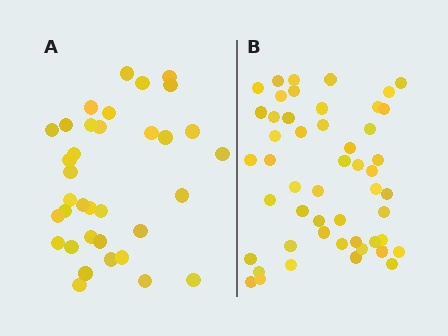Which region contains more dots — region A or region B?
Region B (the right region) has more dots.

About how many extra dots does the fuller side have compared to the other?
Region B has approximately 15 more dots than region A.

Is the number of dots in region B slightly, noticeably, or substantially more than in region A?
Region B has noticeably more, but not dramatically so. The ratio is roughly 1.4 to 1.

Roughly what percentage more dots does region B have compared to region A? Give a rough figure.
About 45% more.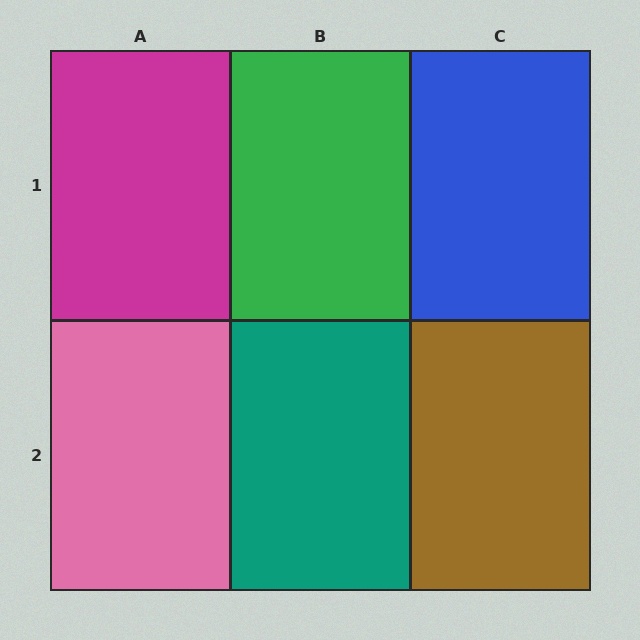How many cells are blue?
1 cell is blue.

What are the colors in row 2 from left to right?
Pink, teal, brown.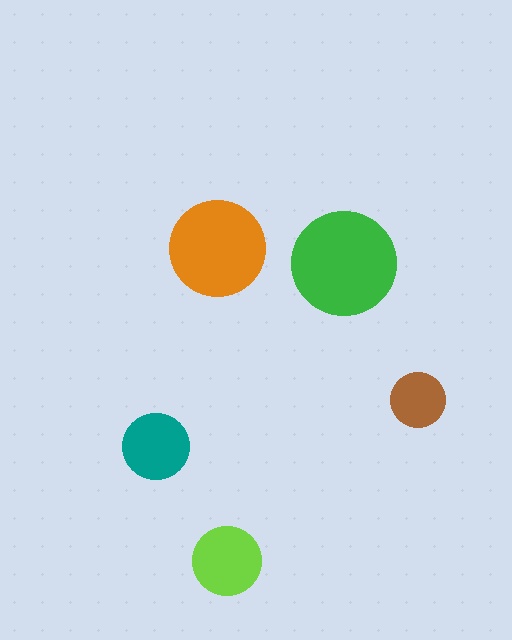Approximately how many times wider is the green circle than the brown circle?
About 2 times wider.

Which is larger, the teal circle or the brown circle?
The teal one.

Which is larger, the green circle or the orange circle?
The green one.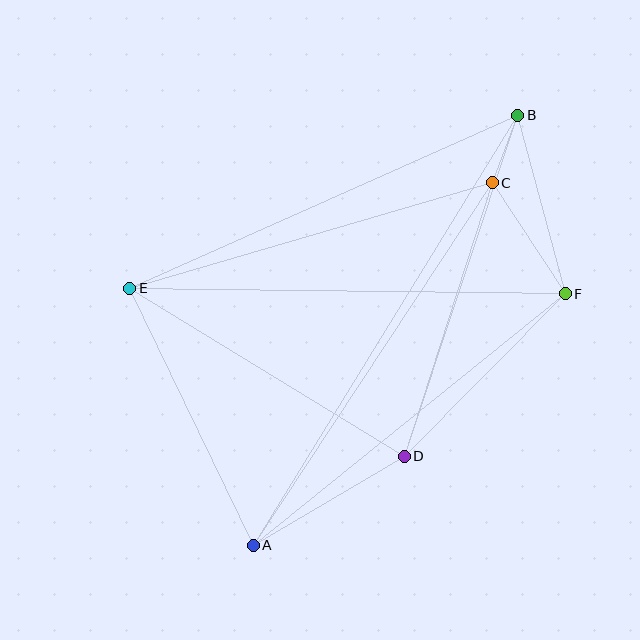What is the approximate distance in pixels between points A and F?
The distance between A and F is approximately 401 pixels.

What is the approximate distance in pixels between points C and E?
The distance between C and E is approximately 377 pixels.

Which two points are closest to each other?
Points B and C are closest to each other.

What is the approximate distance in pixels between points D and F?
The distance between D and F is approximately 229 pixels.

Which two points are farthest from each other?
Points A and B are farthest from each other.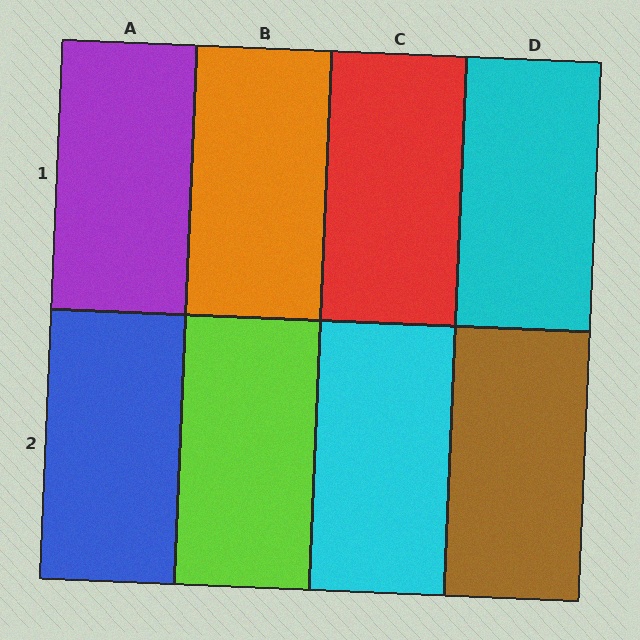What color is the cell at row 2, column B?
Lime.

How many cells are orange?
1 cell is orange.